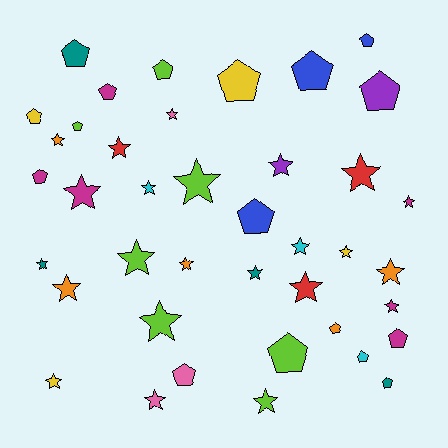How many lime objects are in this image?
There are 7 lime objects.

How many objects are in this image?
There are 40 objects.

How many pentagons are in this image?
There are 17 pentagons.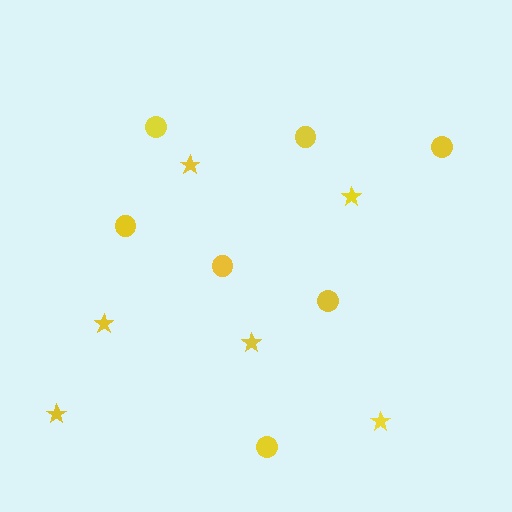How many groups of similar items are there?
There are 2 groups: one group of circles (7) and one group of stars (6).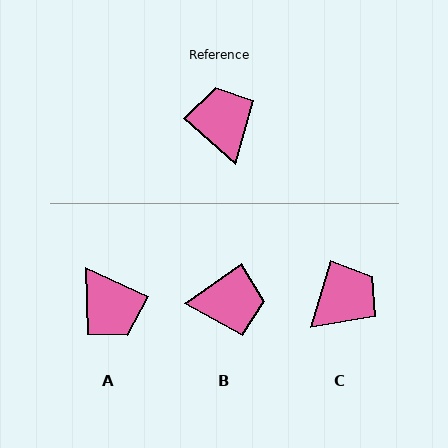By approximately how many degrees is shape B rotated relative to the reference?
Approximately 103 degrees clockwise.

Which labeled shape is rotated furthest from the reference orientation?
A, about 163 degrees away.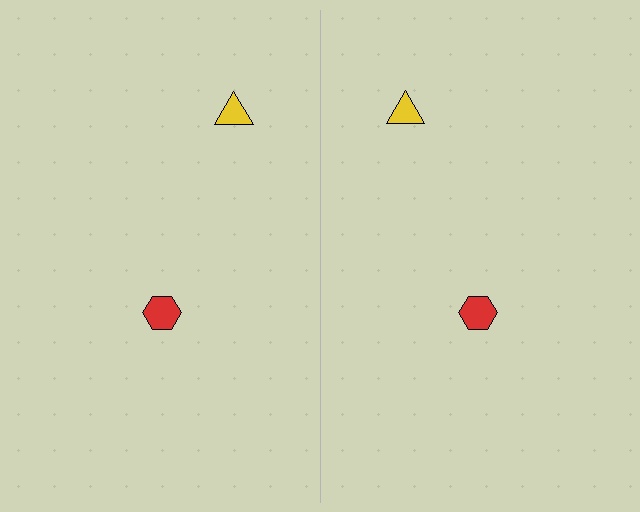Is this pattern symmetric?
Yes, this pattern has bilateral (reflection) symmetry.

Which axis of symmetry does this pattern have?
The pattern has a vertical axis of symmetry running through the center of the image.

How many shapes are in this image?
There are 4 shapes in this image.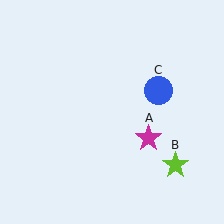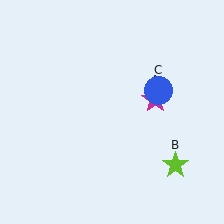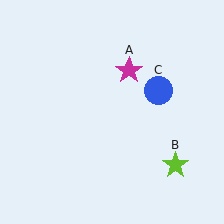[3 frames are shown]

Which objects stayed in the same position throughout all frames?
Lime star (object B) and blue circle (object C) remained stationary.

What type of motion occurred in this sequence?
The magenta star (object A) rotated counterclockwise around the center of the scene.